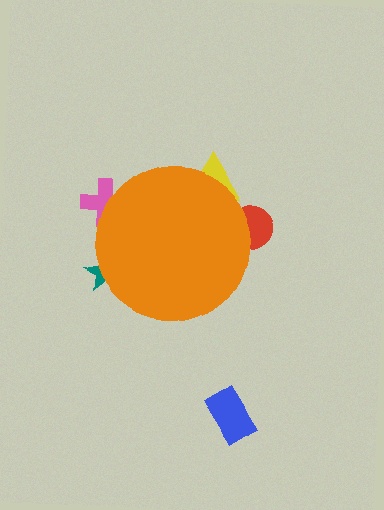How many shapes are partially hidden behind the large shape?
4 shapes are partially hidden.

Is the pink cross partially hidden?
Yes, the pink cross is partially hidden behind the orange circle.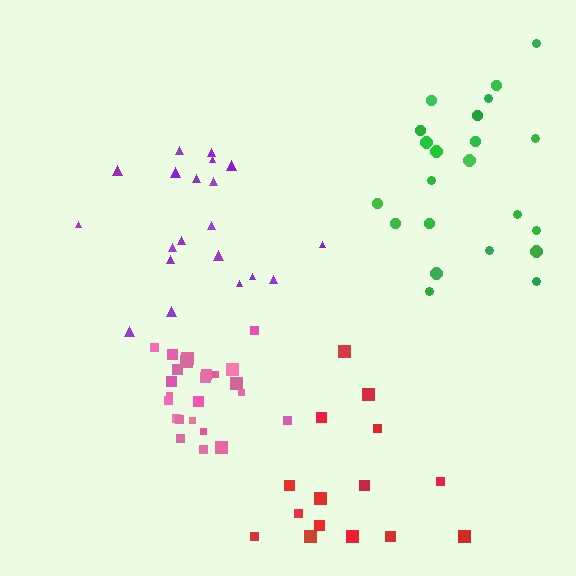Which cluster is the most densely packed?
Pink.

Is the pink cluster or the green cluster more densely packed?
Pink.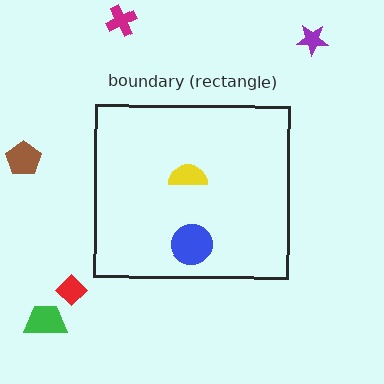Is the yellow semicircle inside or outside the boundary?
Inside.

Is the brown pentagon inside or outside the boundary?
Outside.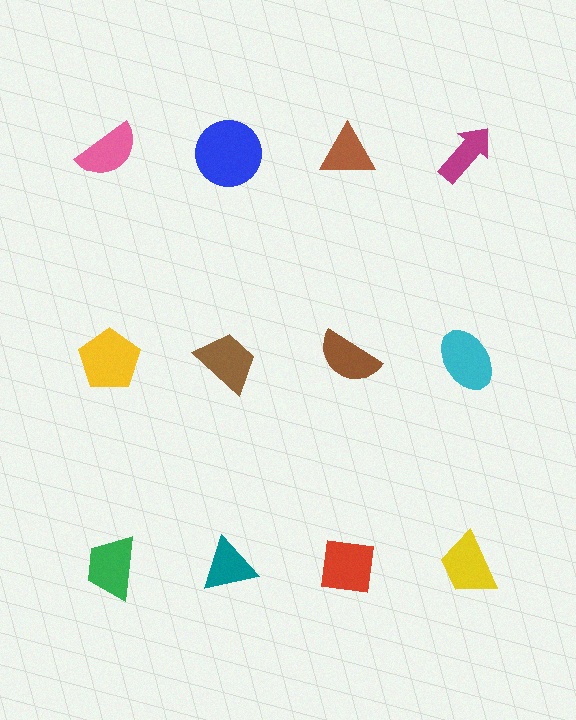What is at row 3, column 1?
A green trapezoid.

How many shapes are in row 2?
4 shapes.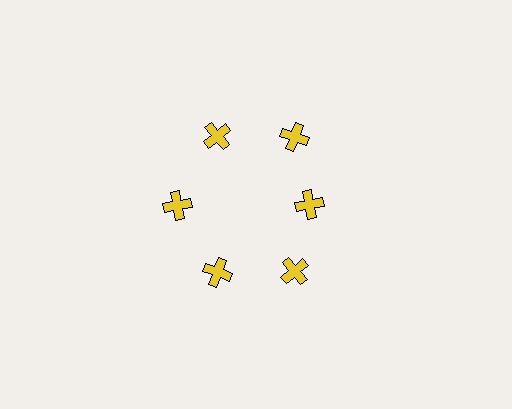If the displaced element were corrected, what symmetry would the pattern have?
It would have 6-fold rotational symmetry — the pattern would map onto itself every 60 degrees.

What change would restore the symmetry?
The symmetry would be restored by moving it outward, back onto the ring so that all 6 crosses sit at equal angles and equal distance from the center.